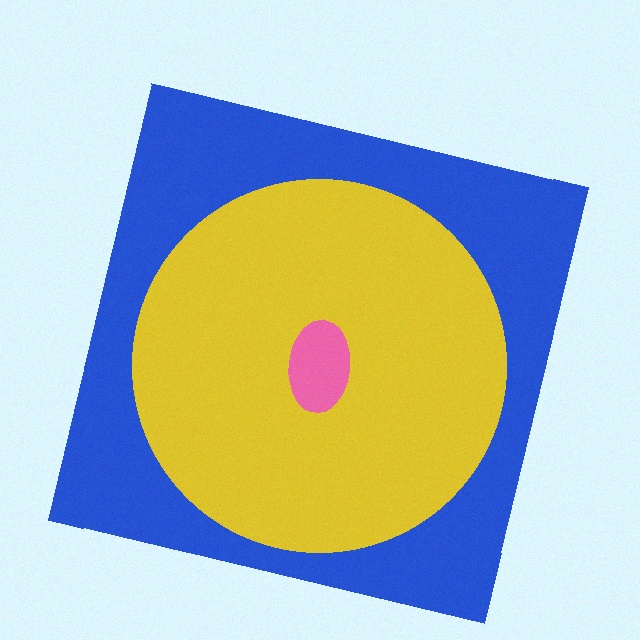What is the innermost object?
The pink ellipse.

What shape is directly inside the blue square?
The yellow circle.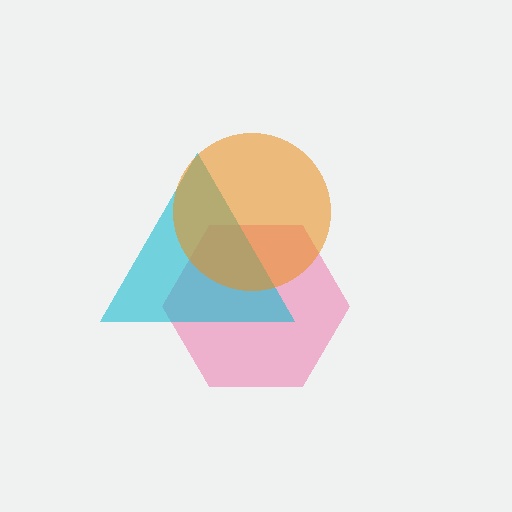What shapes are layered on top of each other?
The layered shapes are: a pink hexagon, a cyan triangle, an orange circle.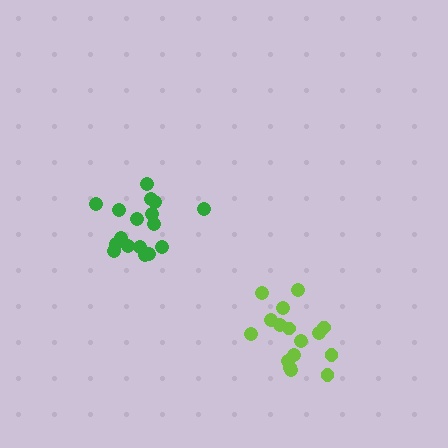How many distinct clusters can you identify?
There are 2 distinct clusters.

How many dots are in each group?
Group 1: 17 dots, Group 2: 16 dots (33 total).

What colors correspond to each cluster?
The clusters are colored: green, lime.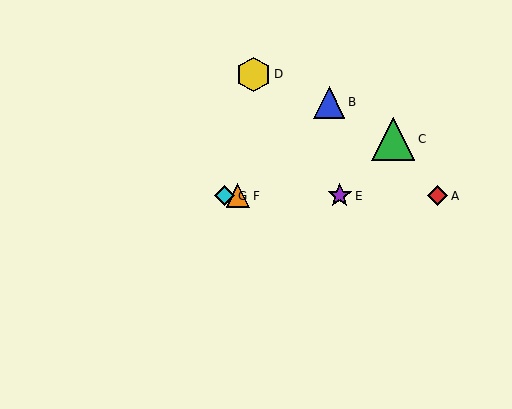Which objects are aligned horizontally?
Objects A, E, F, G are aligned horizontally.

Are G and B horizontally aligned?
No, G is at y≈196 and B is at y≈102.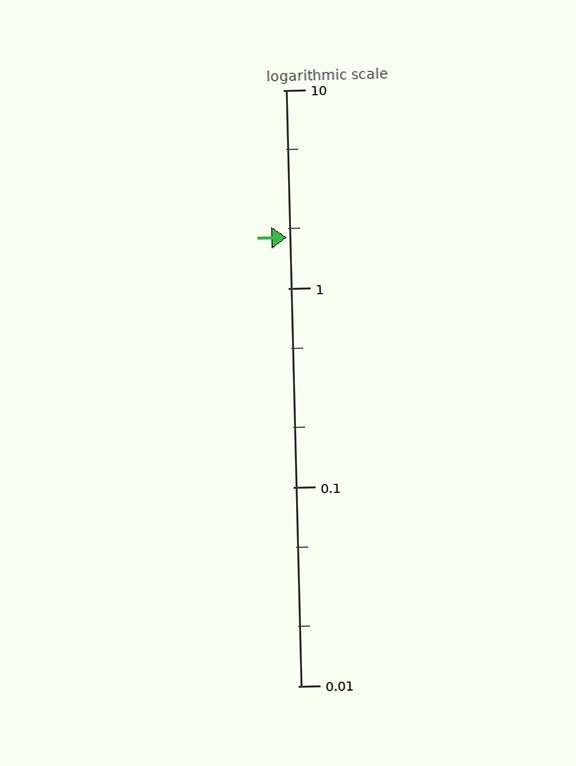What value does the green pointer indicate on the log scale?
The pointer indicates approximately 1.8.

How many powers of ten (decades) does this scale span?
The scale spans 3 decades, from 0.01 to 10.